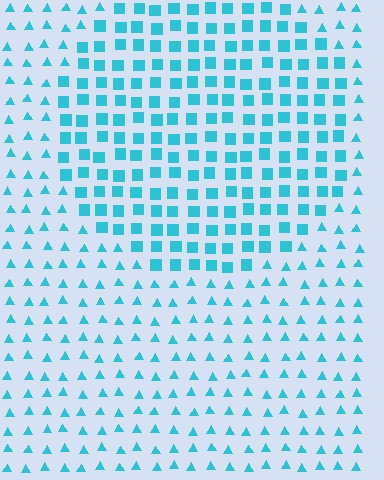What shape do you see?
I see a circle.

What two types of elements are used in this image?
The image uses squares inside the circle region and triangles outside it.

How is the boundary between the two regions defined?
The boundary is defined by a change in element shape: squares inside vs. triangles outside. All elements share the same color and spacing.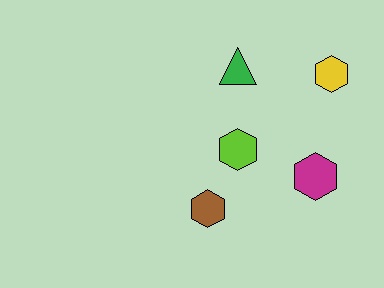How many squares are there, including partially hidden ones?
There are no squares.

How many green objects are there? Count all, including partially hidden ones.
There is 1 green object.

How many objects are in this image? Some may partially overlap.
There are 5 objects.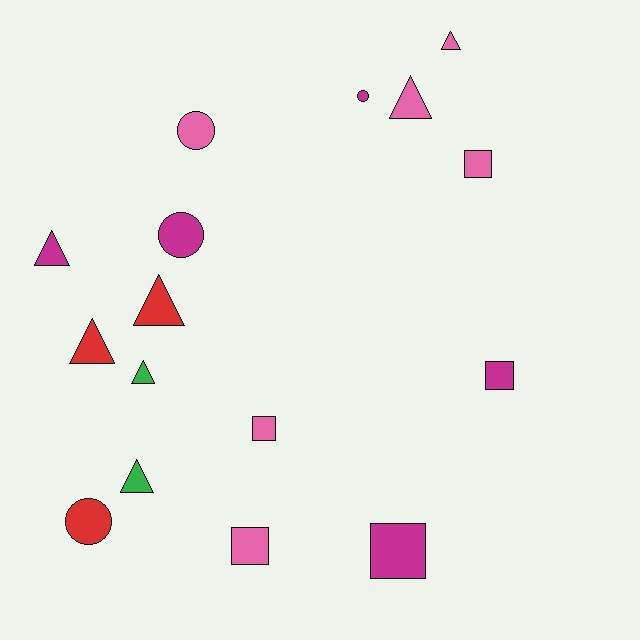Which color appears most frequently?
Pink, with 6 objects.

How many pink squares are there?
There are 3 pink squares.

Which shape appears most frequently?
Triangle, with 7 objects.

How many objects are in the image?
There are 16 objects.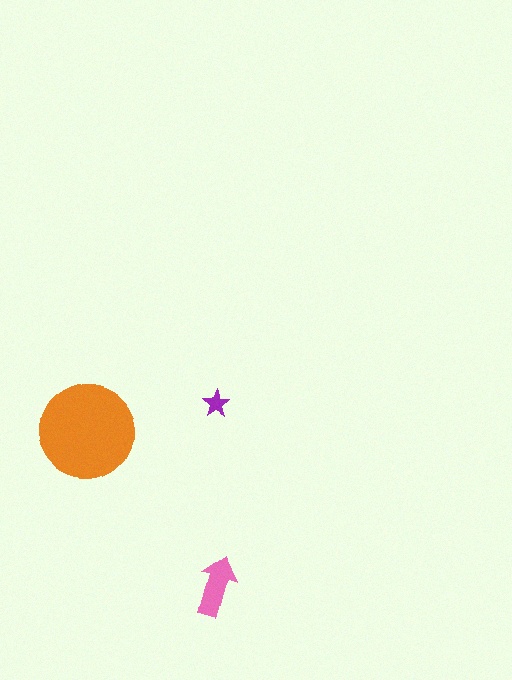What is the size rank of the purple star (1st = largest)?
3rd.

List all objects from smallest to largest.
The purple star, the pink arrow, the orange circle.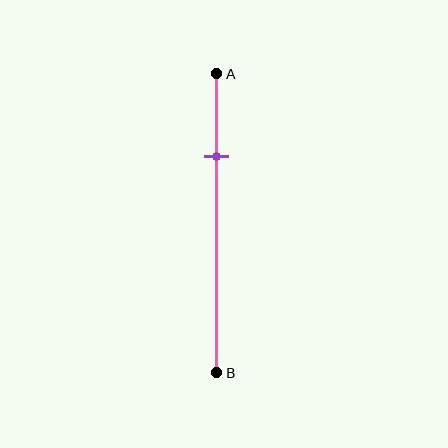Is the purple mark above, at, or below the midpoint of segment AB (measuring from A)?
The purple mark is above the midpoint of segment AB.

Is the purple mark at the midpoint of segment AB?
No, the mark is at about 30% from A, not at the 50% midpoint.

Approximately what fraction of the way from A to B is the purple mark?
The purple mark is approximately 30% of the way from A to B.